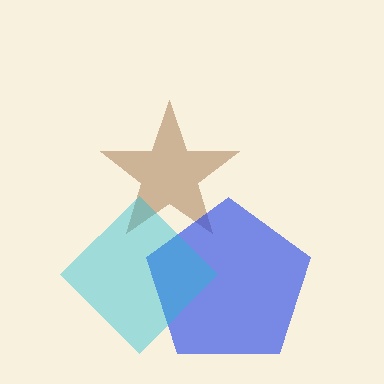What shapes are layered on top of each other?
The layered shapes are: a brown star, a blue pentagon, a cyan diamond.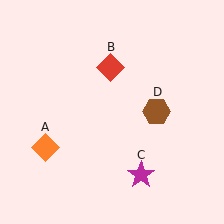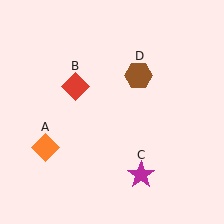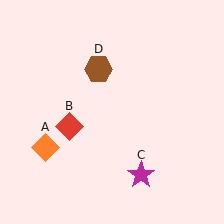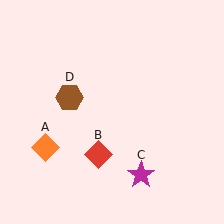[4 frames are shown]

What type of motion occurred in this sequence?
The red diamond (object B), brown hexagon (object D) rotated counterclockwise around the center of the scene.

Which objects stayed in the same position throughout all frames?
Orange diamond (object A) and magenta star (object C) remained stationary.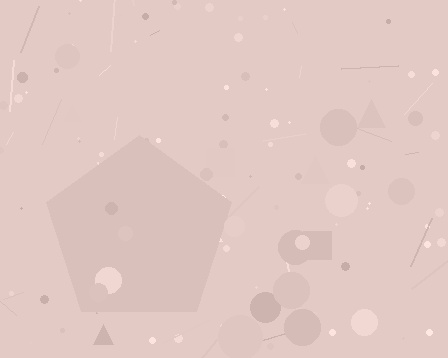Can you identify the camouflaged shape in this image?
The camouflaged shape is a pentagon.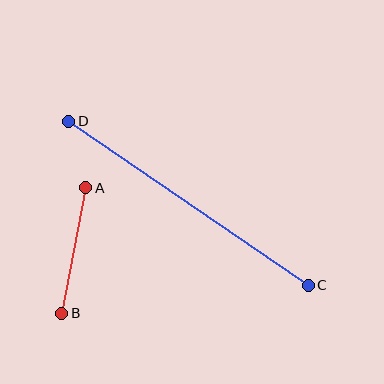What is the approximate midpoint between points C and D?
The midpoint is at approximately (189, 203) pixels.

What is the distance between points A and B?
The distance is approximately 128 pixels.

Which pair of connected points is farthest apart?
Points C and D are farthest apart.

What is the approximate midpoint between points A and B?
The midpoint is at approximately (74, 250) pixels.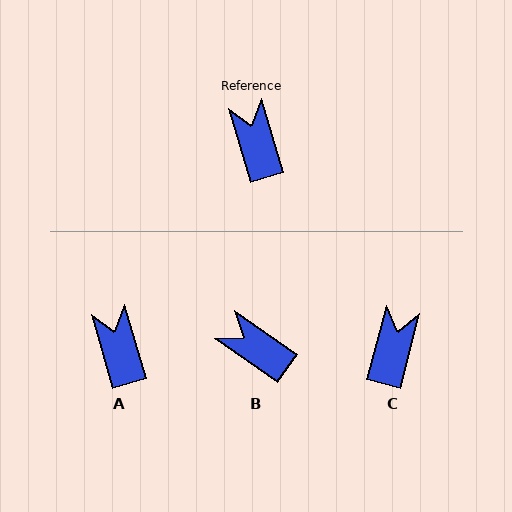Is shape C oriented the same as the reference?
No, it is off by about 31 degrees.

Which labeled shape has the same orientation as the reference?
A.